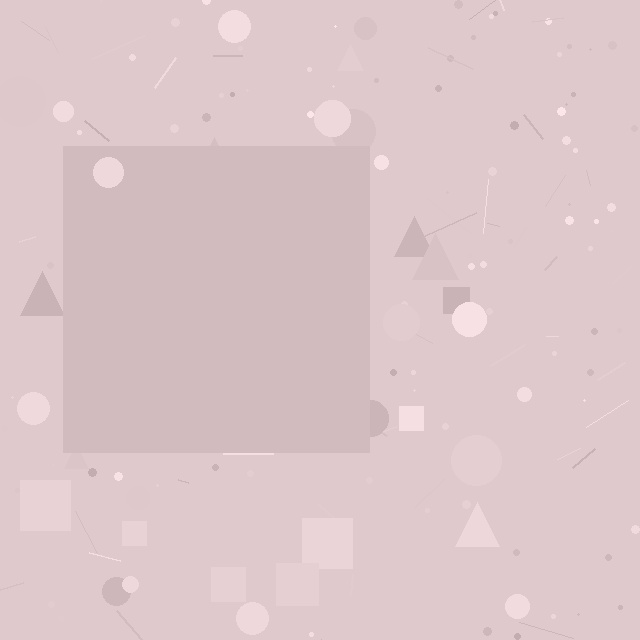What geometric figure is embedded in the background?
A square is embedded in the background.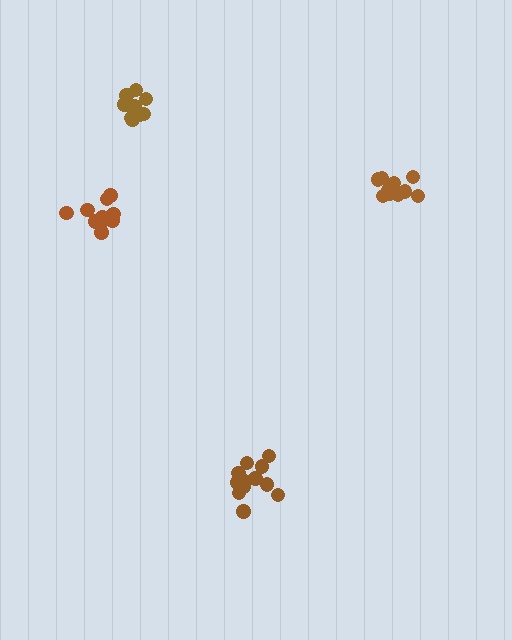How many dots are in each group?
Group 1: 10 dots, Group 2: 10 dots, Group 3: 12 dots, Group 4: 11 dots (43 total).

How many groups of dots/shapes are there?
There are 4 groups.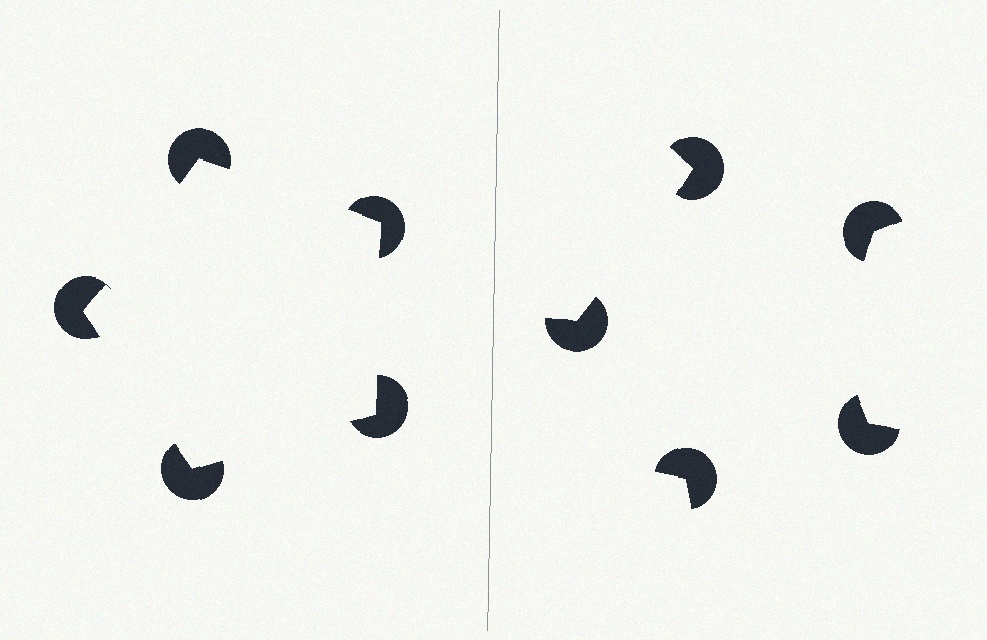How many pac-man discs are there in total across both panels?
10 — 5 on each side.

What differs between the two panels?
The pac-man discs are positioned identically on both sides; only the wedge orientations differ. On the left they align to a pentagon; on the right they are misaligned.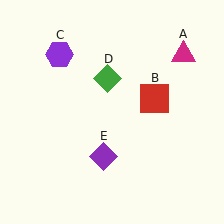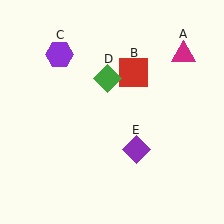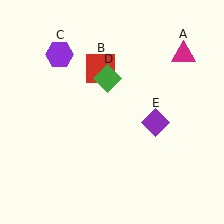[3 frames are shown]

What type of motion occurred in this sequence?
The red square (object B), purple diamond (object E) rotated counterclockwise around the center of the scene.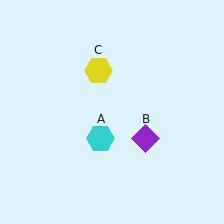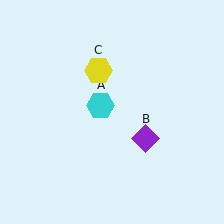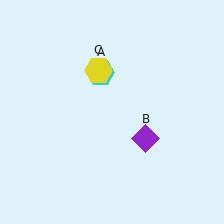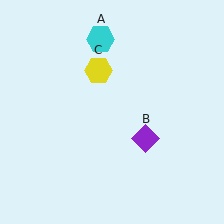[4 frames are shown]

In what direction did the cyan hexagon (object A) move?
The cyan hexagon (object A) moved up.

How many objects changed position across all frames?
1 object changed position: cyan hexagon (object A).